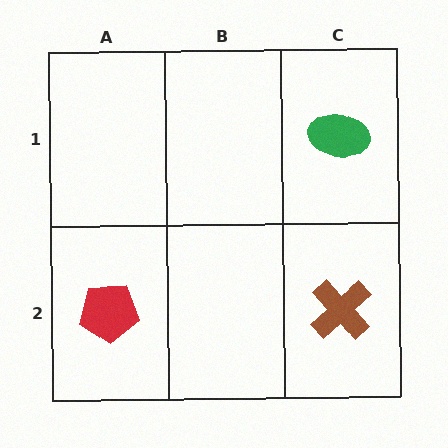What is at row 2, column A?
A red pentagon.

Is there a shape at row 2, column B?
No, that cell is empty.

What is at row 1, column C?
A green ellipse.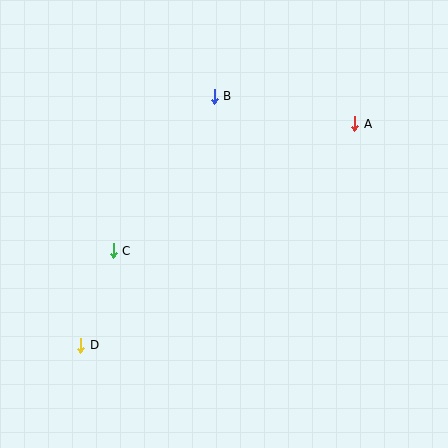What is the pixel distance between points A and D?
The distance between A and D is 352 pixels.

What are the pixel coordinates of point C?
Point C is at (113, 251).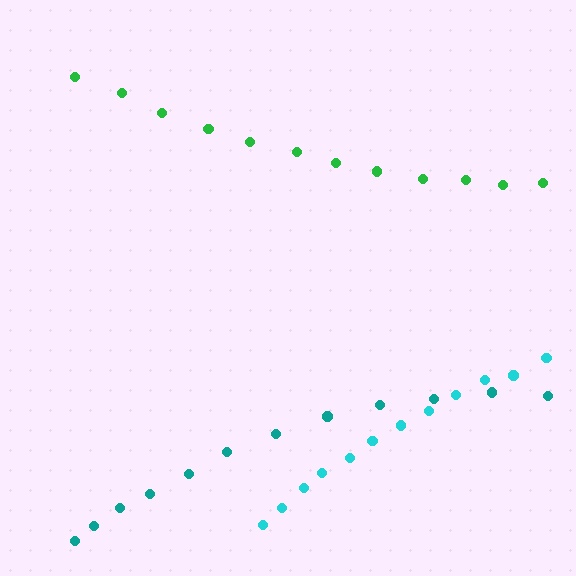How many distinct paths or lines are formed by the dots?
There are 3 distinct paths.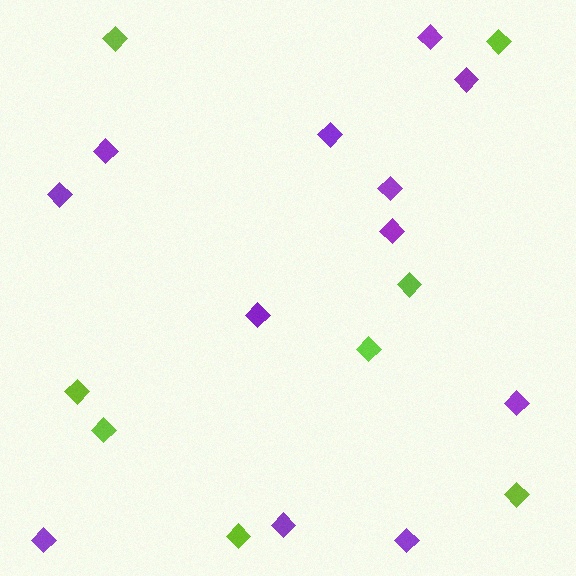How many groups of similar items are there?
There are 2 groups: one group of purple diamonds (12) and one group of lime diamonds (8).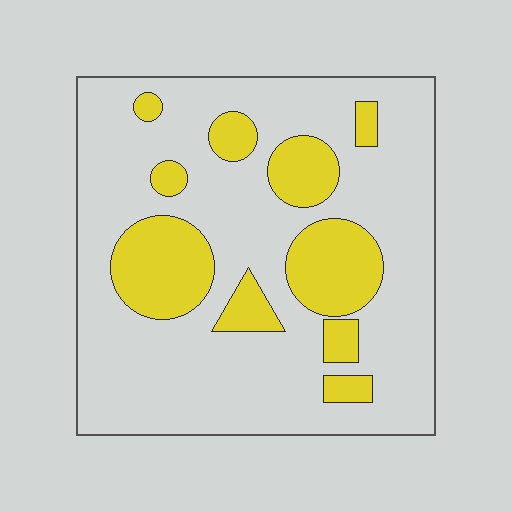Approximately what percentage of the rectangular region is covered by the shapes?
Approximately 25%.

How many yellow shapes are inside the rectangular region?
10.